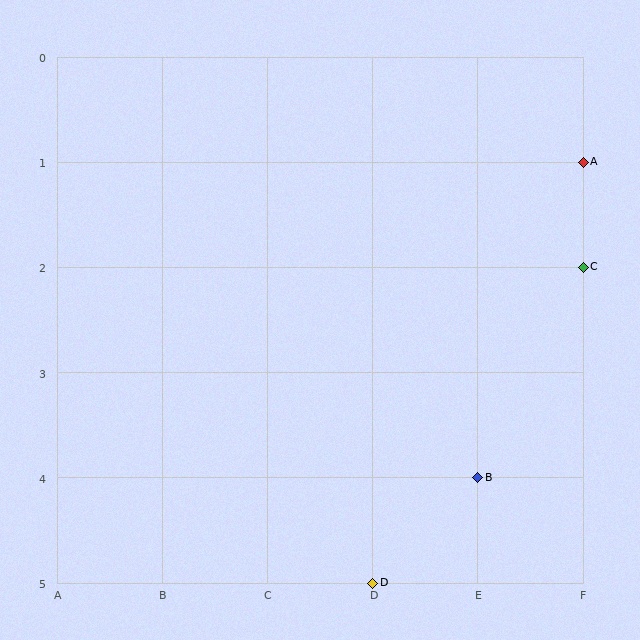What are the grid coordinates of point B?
Point B is at grid coordinates (E, 4).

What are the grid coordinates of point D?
Point D is at grid coordinates (D, 5).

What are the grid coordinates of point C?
Point C is at grid coordinates (F, 2).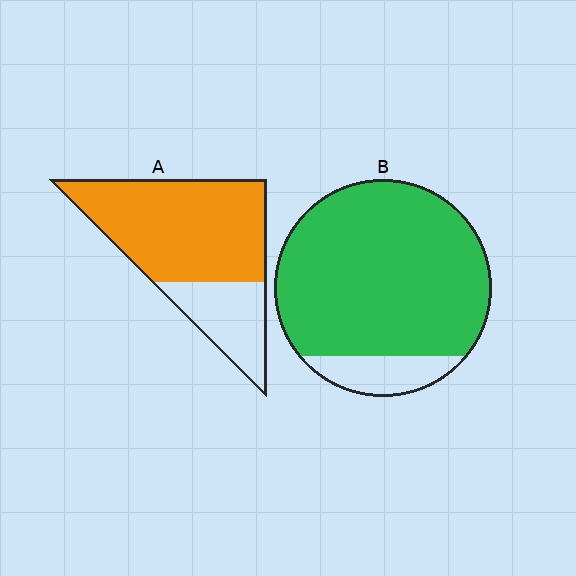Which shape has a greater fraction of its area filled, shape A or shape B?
Shape B.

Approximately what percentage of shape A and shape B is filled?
A is approximately 70% and B is approximately 85%.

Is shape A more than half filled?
Yes.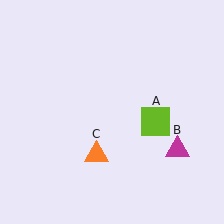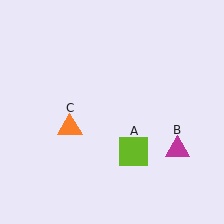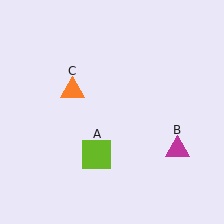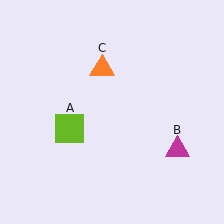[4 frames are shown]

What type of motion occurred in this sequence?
The lime square (object A), orange triangle (object C) rotated clockwise around the center of the scene.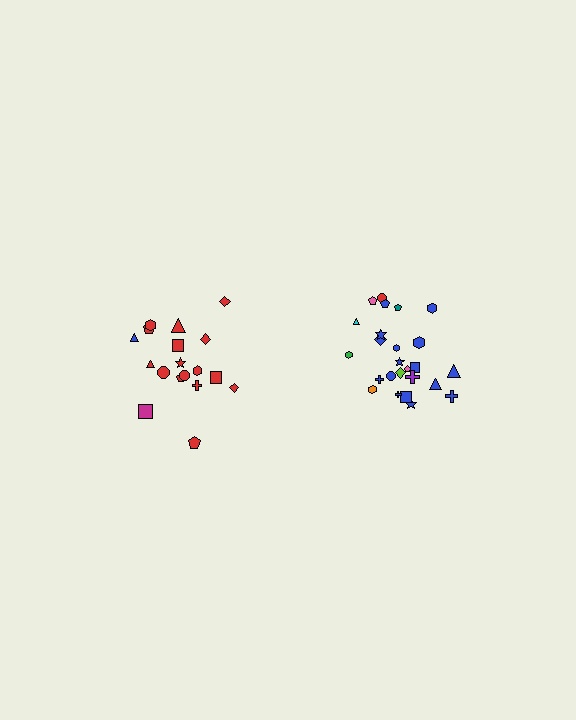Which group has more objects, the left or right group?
The right group.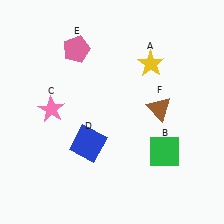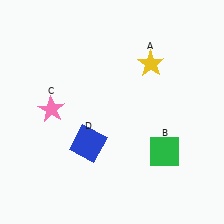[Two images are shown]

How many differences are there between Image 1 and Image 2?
There are 2 differences between the two images.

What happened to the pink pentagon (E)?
The pink pentagon (E) was removed in Image 2. It was in the top-left area of Image 1.